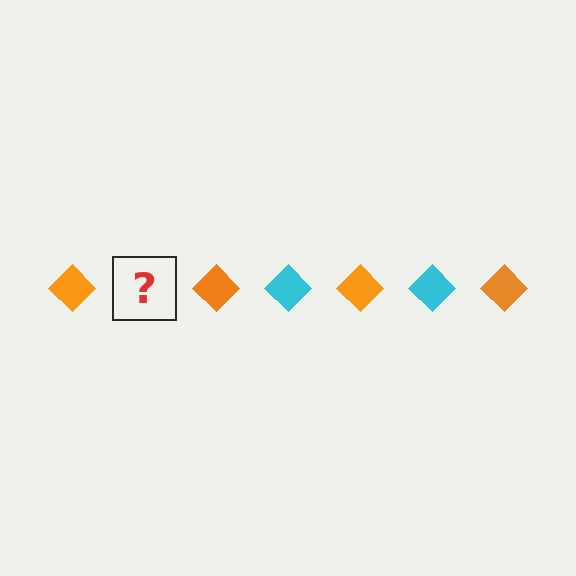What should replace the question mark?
The question mark should be replaced with a cyan diamond.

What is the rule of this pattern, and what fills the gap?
The rule is that the pattern cycles through orange, cyan diamonds. The gap should be filled with a cyan diamond.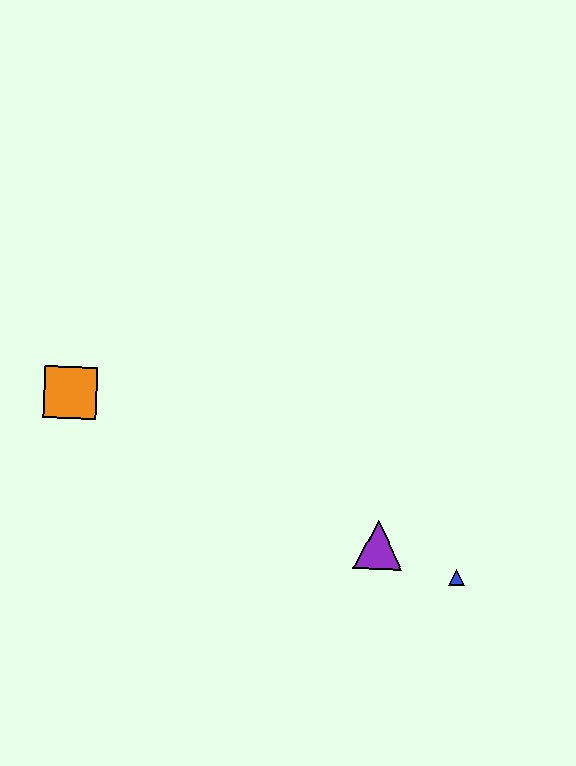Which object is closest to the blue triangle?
The purple triangle is closest to the blue triangle.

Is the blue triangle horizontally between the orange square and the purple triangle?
No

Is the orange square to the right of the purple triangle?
No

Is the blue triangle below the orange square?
Yes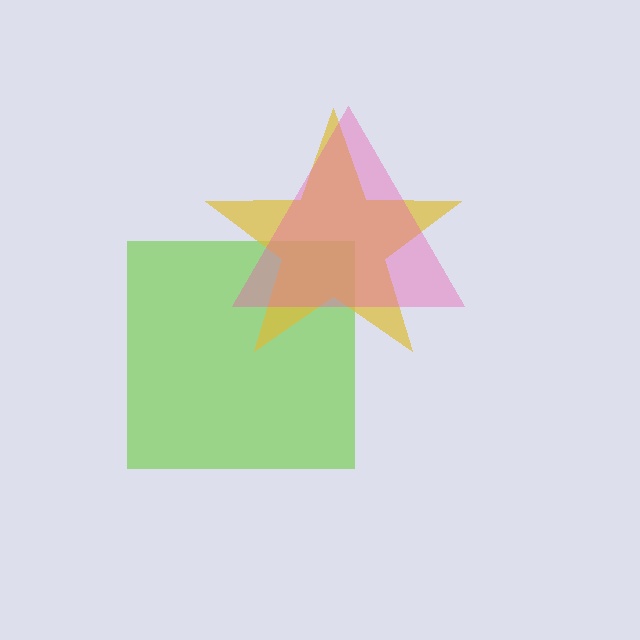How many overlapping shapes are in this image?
There are 3 overlapping shapes in the image.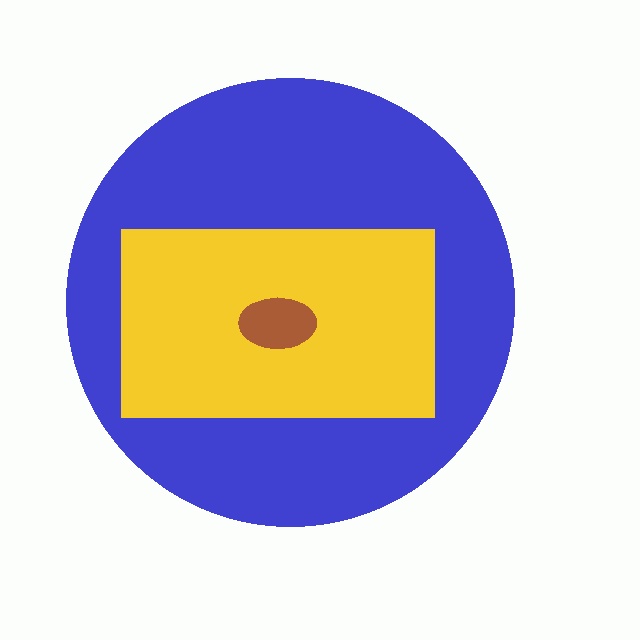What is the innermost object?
The brown ellipse.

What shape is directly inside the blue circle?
The yellow rectangle.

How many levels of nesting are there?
3.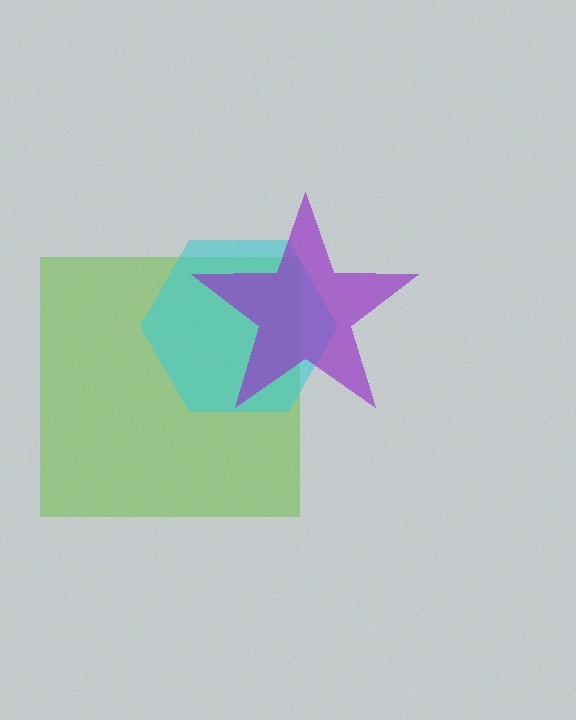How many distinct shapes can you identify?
There are 3 distinct shapes: a lime square, a cyan hexagon, a purple star.